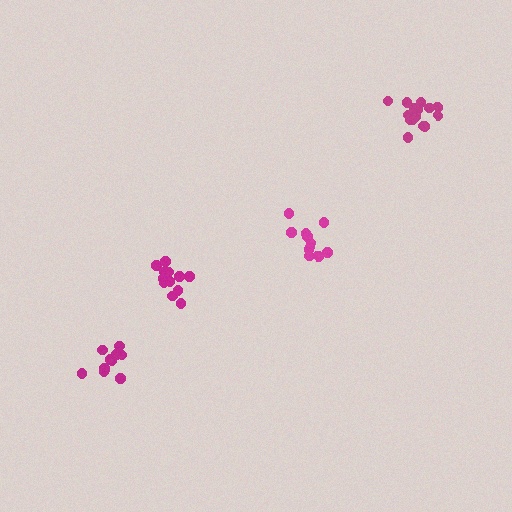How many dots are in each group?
Group 1: 15 dots, Group 2: 15 dots, Group 3: 11 dots, Group 4: 11 dots (52 total).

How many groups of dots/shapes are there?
There are 4 groups.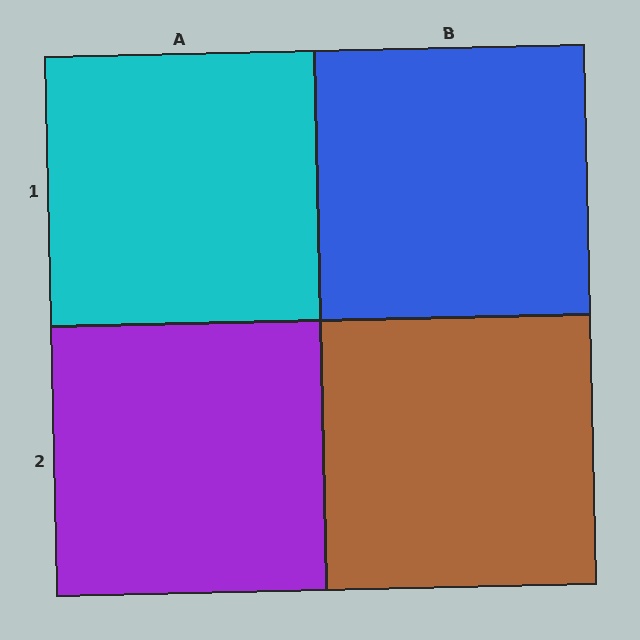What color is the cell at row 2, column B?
Brown.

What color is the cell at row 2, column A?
Purple.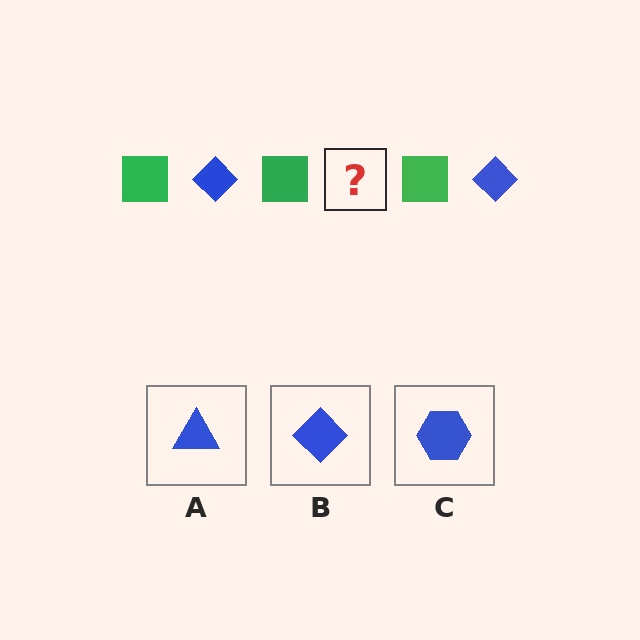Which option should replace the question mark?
Option B.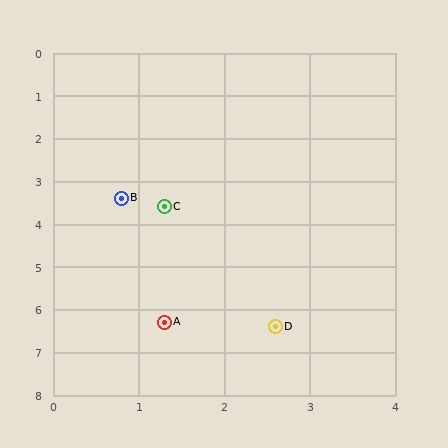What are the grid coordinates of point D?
Point D is at approximately (2.6, 6.4).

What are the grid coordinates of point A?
Point A is at approximately (1.3, 6.3).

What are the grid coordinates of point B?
Point B is at approximately (0.8, 3.4).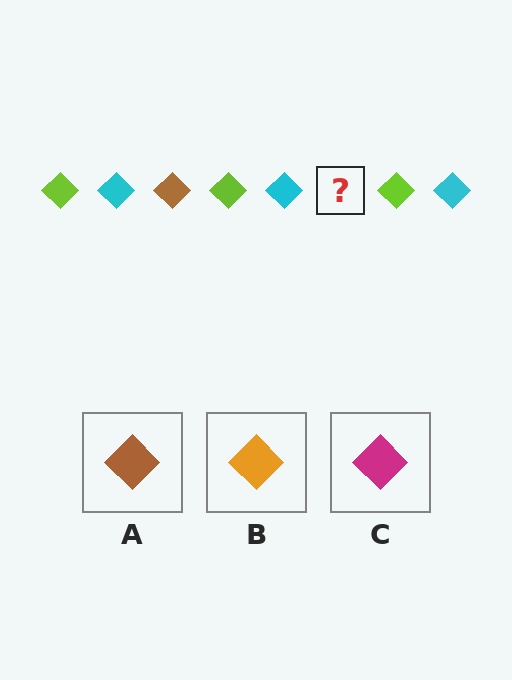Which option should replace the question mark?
Option A.